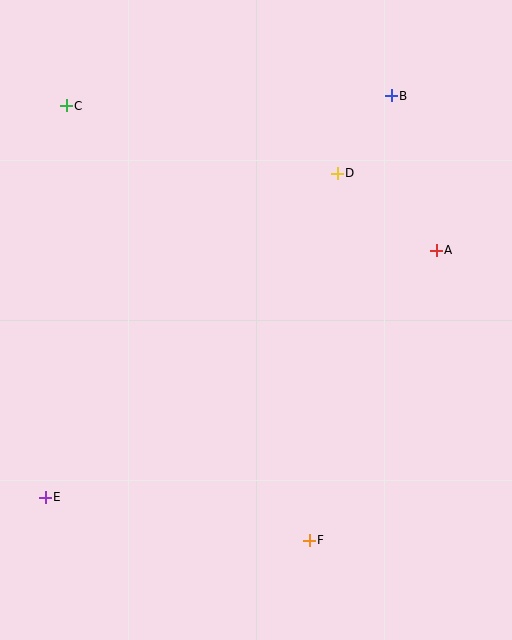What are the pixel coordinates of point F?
Point F is at (309, 540).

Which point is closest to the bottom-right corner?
Point F is closest to the bottom-right corner.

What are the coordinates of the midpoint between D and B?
The midpoint between D and B is at (364, 134).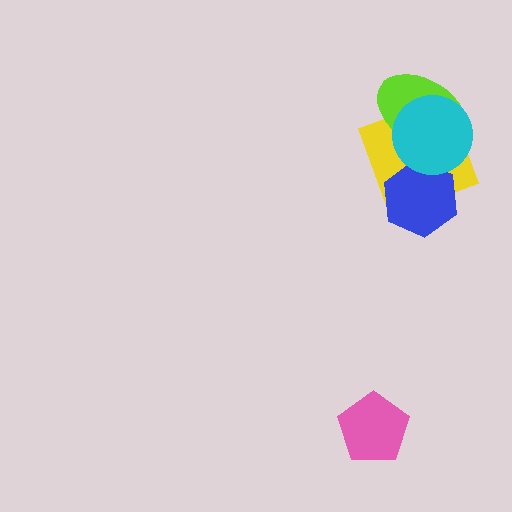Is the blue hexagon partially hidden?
Yes, it is partially covered by another shape.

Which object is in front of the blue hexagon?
The cyan circle is in front of the blue hexagon.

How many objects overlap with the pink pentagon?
0 objects overlap with the pink pentagon.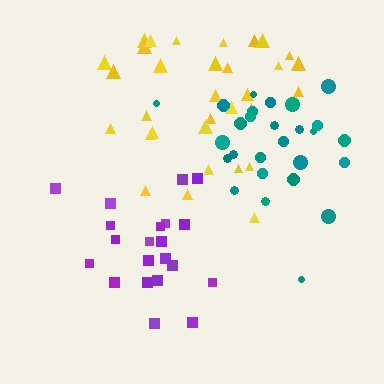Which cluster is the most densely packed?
Purple.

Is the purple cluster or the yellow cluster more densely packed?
Purple.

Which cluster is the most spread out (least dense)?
Yellow.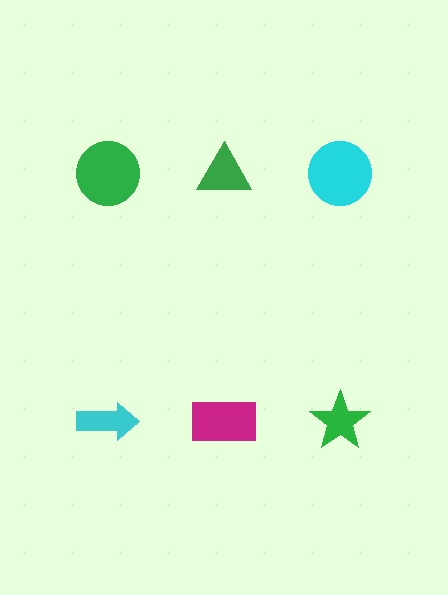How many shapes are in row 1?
3 shapes.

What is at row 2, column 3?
A green star.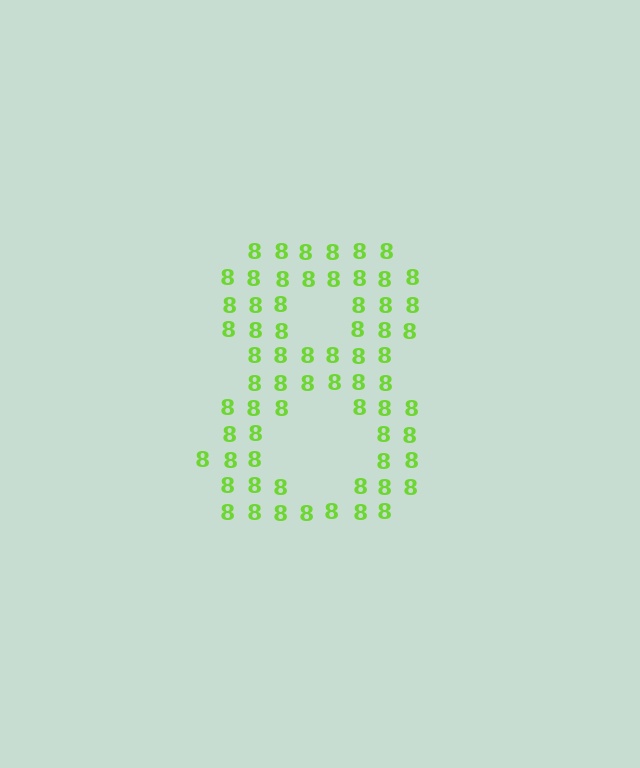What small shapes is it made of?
It is made of small digit 8's.